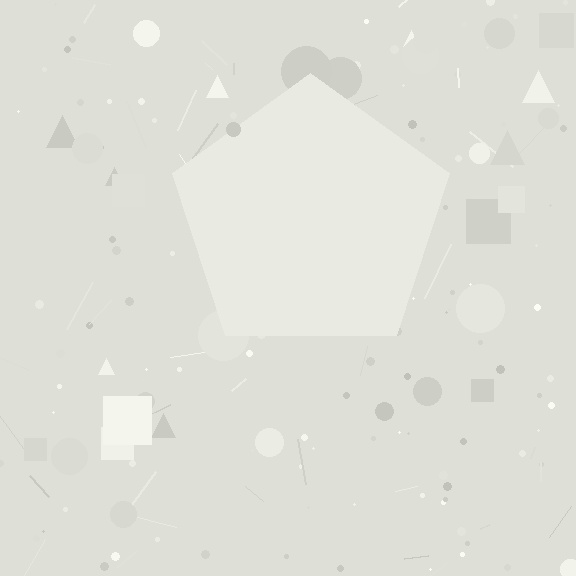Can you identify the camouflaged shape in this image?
The camouflaged shape is a pentagon.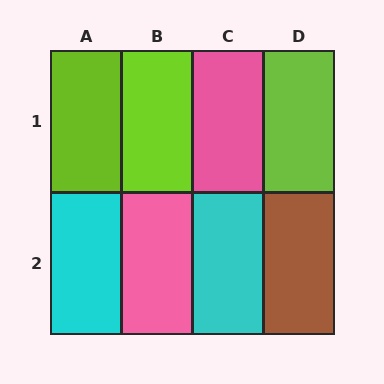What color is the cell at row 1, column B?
Lime.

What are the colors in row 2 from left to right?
Cyan, pink, cyan, brown.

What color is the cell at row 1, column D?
Lime.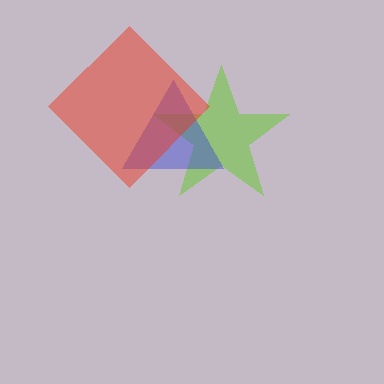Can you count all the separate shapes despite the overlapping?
Yes, there are 3 separate shapes.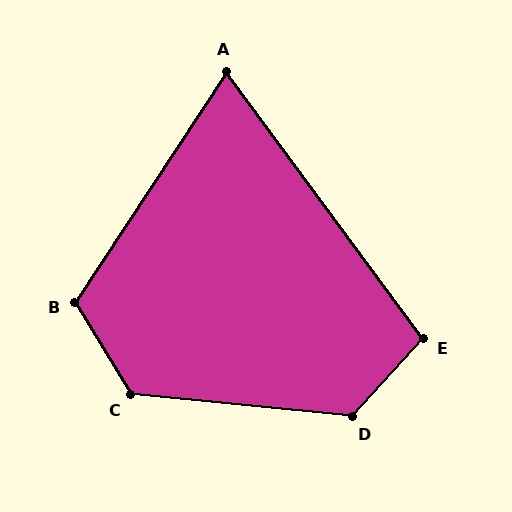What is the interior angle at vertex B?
Approximately 116 degrees (obtuse).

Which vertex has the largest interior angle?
D, at approximately 127 degrees.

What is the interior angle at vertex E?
Approximately 101 degrees (obtuse).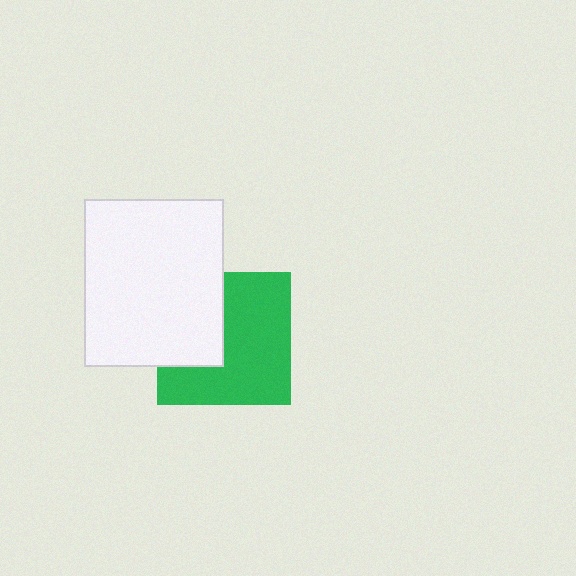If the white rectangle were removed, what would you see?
You would see the complete green square.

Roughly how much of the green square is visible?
About half of it is visible (roughly 65%).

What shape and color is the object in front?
The object in front is a white rectangle.